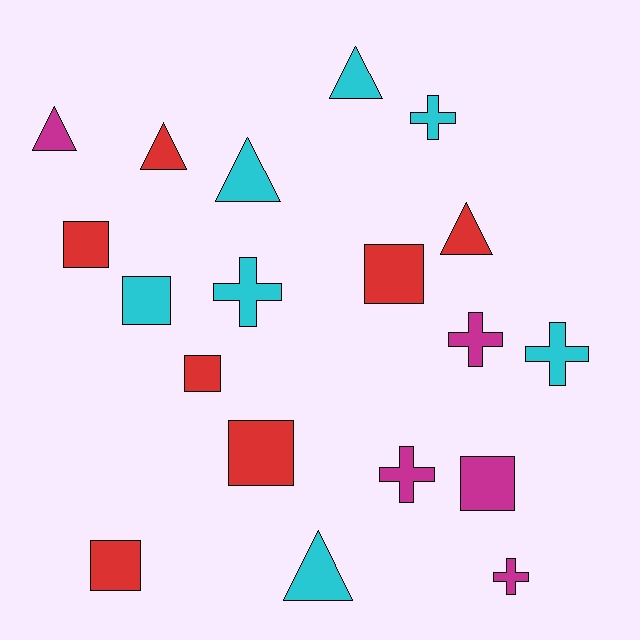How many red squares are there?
There are 5 red squares.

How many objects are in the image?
There are 19 objects.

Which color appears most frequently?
Cyan, with 7 objects.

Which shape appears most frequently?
Square, with 7 objects.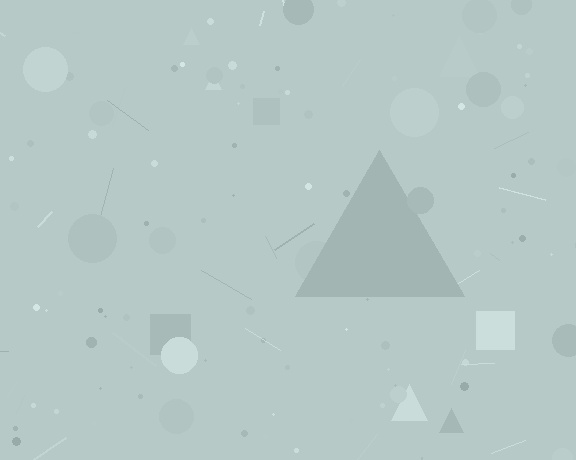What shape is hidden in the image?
A triangle is hidden in the image.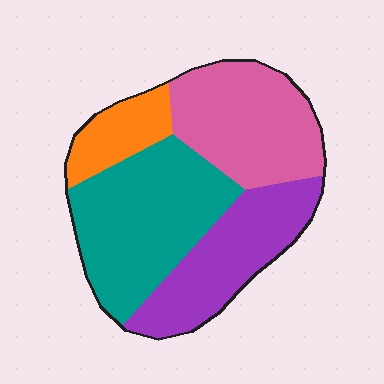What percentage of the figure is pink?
Pink covers about 30% of the figure.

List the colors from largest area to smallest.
From largest to smallest: teal, pink, purple, orange.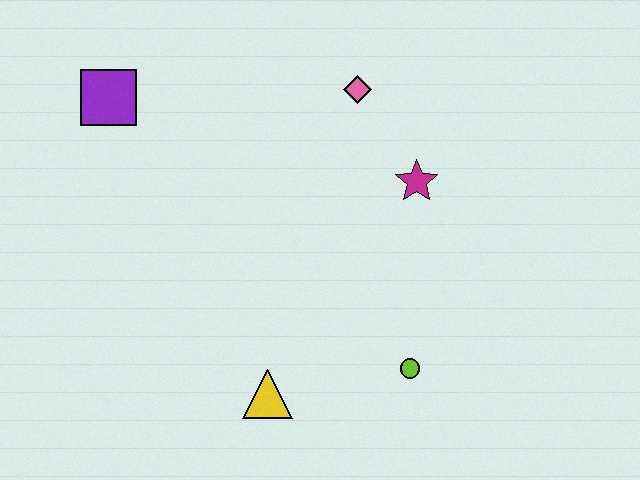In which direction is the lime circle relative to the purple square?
The lime circle is to the right of the purple square.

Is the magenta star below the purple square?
Yes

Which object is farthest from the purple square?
The lime circle is farthest from the purple square.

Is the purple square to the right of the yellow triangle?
No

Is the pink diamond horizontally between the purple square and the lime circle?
Yes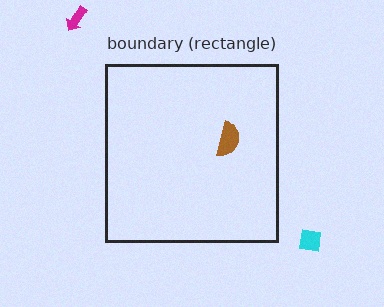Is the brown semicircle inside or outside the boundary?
Inside.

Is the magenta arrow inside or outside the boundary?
Outside.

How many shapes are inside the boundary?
1 inside, 2 outside.